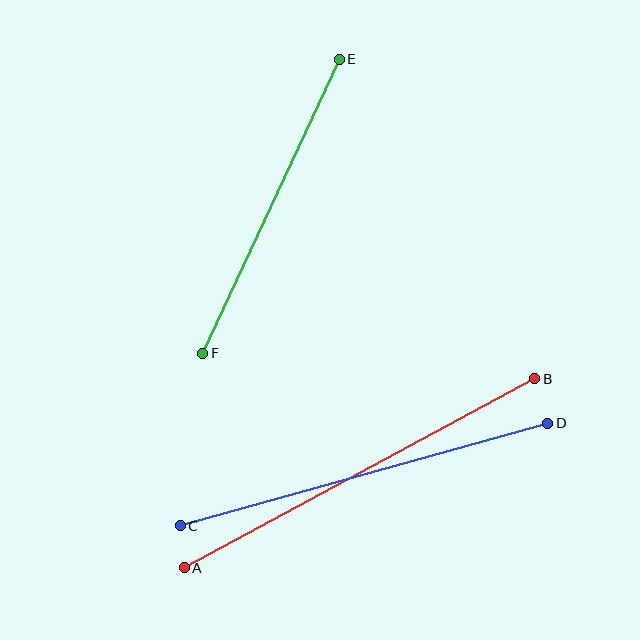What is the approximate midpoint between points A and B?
The midpoint is at approximately (359, 473) pixels.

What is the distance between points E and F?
The distance is approximately 324 pixels.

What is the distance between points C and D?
The distance is approximately 382 pixels.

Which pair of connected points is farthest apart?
Points A and B are farthest apart.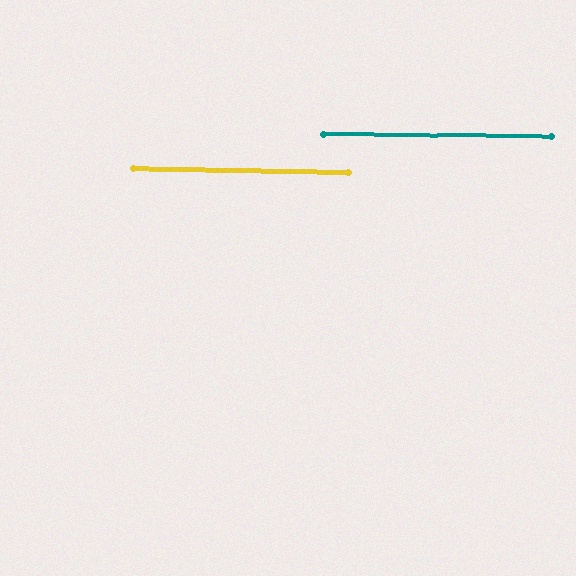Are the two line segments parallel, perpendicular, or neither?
Parallel — their directions differ by only 0.7°.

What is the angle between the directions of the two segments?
Approximately 1 degree.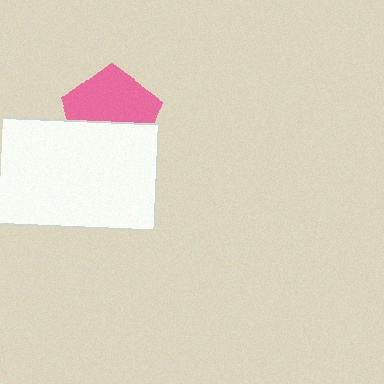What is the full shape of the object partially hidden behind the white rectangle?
The partially hidden object is a pink pentagon.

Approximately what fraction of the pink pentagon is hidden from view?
Roughly 42% of the pink pentagon is hidden behind the white rectangle.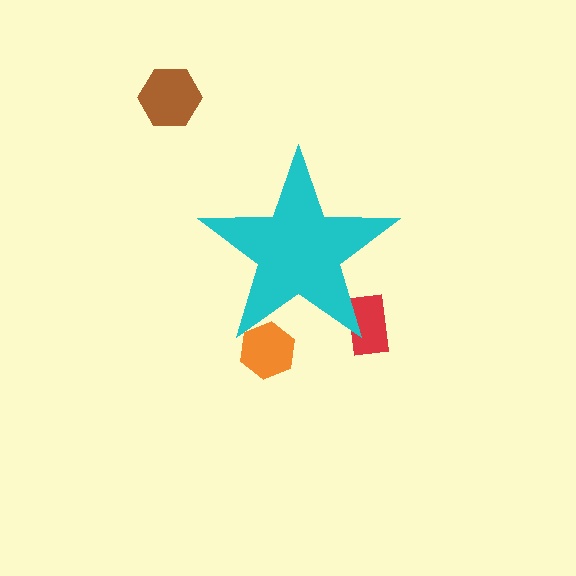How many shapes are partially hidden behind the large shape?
2 shapes are partially hidden.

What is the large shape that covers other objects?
A cyan star.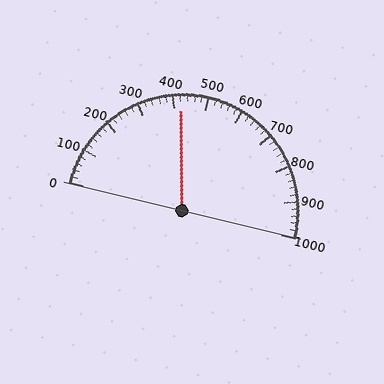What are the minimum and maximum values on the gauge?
The gauge ranges from 0 to 1000.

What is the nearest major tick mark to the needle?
The nearest major tick mark is 400.